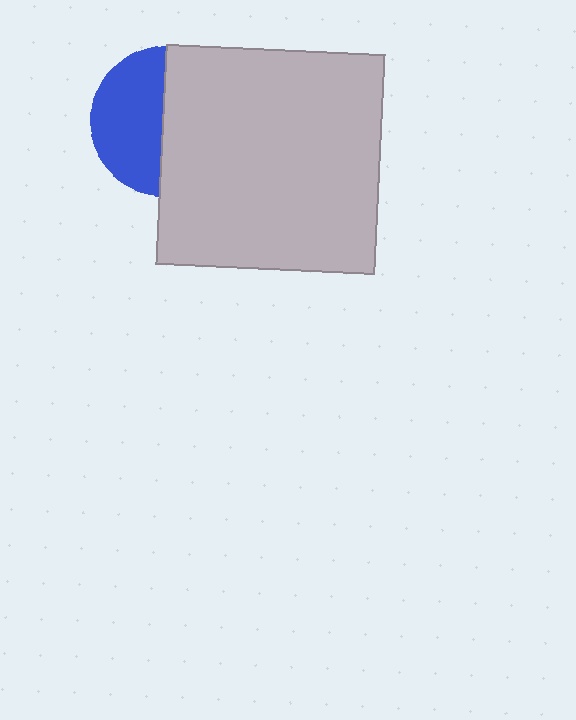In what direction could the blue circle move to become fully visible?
The blue circle could move left. That would shift it out from behind the light gray square entirely.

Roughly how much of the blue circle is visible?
About half of it is visible (roughly 47%).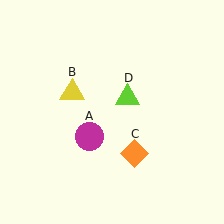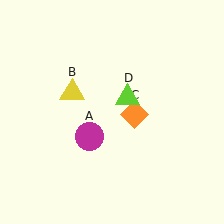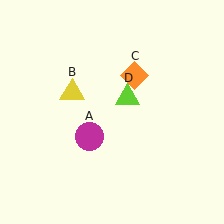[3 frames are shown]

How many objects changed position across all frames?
1 object changed position: orange diamond (object C).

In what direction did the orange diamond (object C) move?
The orange diamond (object C) moved up.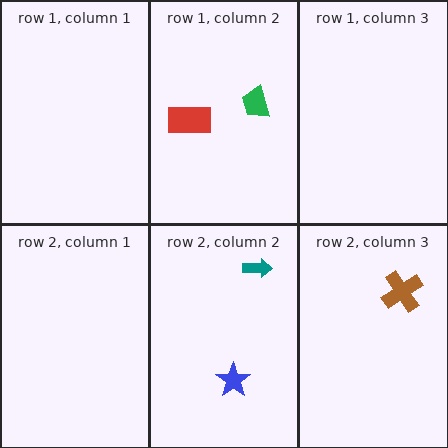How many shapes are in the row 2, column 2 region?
2.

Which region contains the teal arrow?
The row 2, column 2 region.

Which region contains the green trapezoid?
The row 1, column 2 region.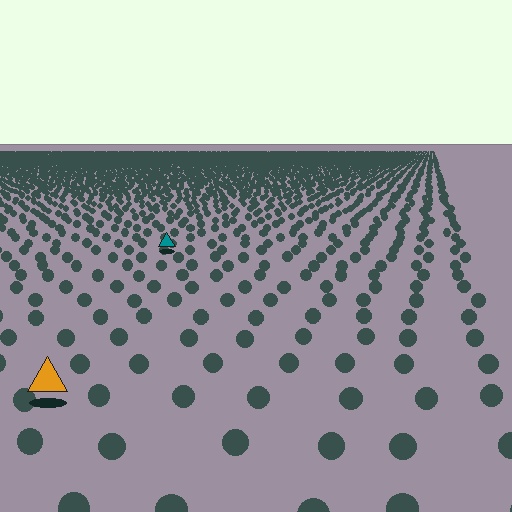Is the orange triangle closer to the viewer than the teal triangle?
Yes. The orange triangle is closer — you can tell from the texture gradient: the ground texture is coarser near it.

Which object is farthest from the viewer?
The teal triangle is farthest from the viewer. It appears smaller and the ground texture around it is denser.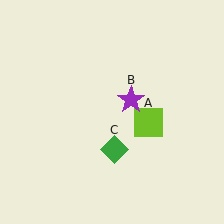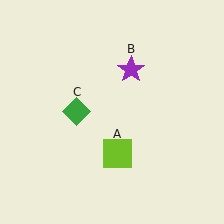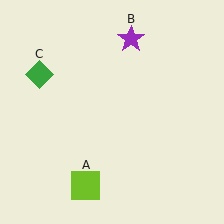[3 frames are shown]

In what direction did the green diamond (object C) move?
The green diamond (object C) moved up and to the left.